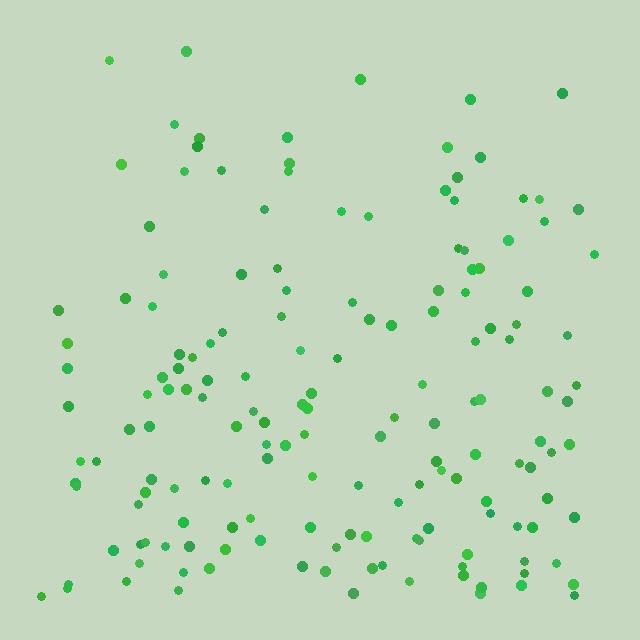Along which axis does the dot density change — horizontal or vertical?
Vertical.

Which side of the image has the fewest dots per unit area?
The top.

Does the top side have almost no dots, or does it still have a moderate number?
Still a moderate number, just noticeably fewer than the bottom.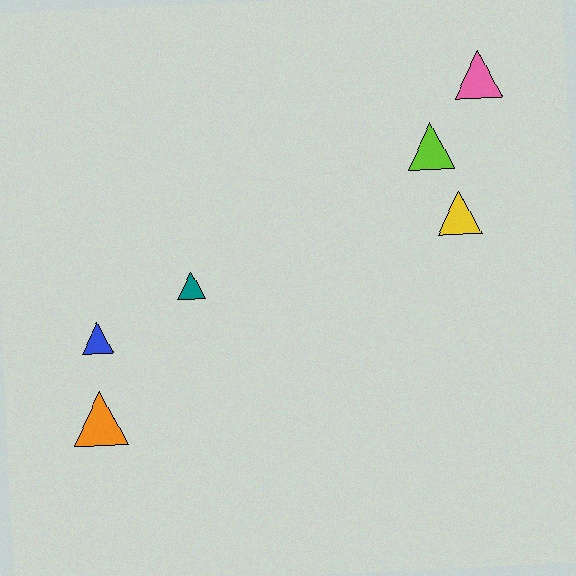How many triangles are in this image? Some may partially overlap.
There are 6 triangles.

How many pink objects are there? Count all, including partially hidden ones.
There is 1 pink object.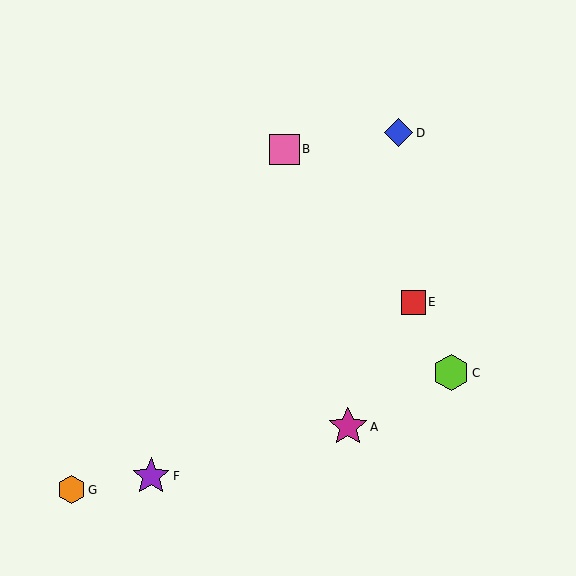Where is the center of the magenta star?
The center of the magenta star is at (348, 427).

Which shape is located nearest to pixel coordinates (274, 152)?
The pink square (labeled B) at (284, 149) is nearest to that location.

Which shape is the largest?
The magenta star (labeled A) is the largest.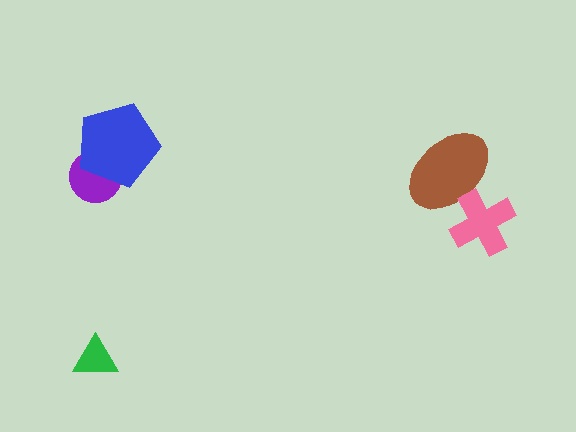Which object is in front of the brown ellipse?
The pink cross is in front of the brown ellipse.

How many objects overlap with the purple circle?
1 object overlaps with the purple circle.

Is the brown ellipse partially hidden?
Yes, it is partially covered by another shape.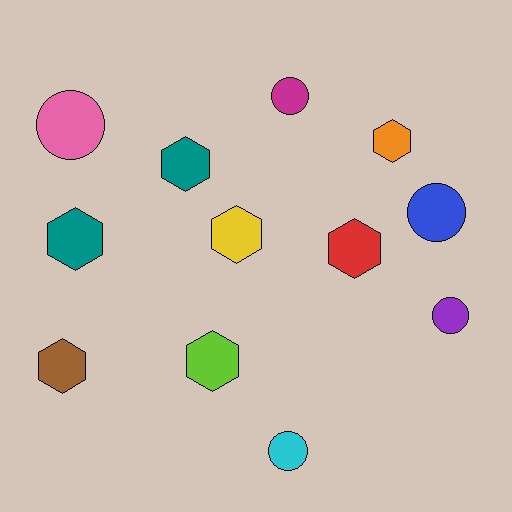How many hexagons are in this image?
There are 7 hexagons.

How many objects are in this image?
There are 12 objects.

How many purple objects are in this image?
There is 1 purple object.